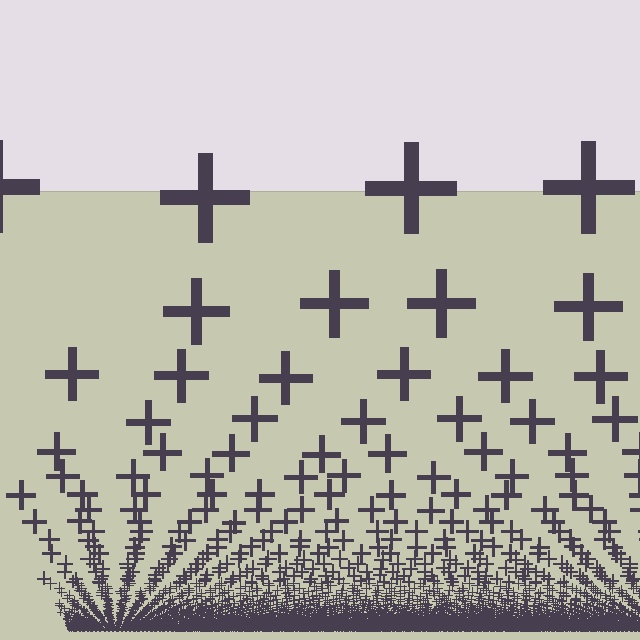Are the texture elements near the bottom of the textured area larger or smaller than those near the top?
Smaller. The gradient is inverted — elements near the bottom are smaller and denser.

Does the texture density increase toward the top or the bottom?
Density increases toward the bottom.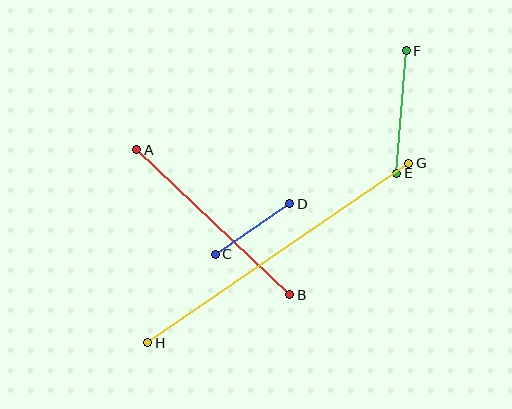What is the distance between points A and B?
The distance is approximately 211 pixels.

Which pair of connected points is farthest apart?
Points G and H are farthest apart.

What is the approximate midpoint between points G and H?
The midpoint is at approximately (278, 253) pixels.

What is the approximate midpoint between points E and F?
The midpoint is at approximately (402, 112) pixels.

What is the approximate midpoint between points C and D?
The midpoint is at approximately (252, 229) pixels.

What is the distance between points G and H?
The distance is approximately 317 pixels.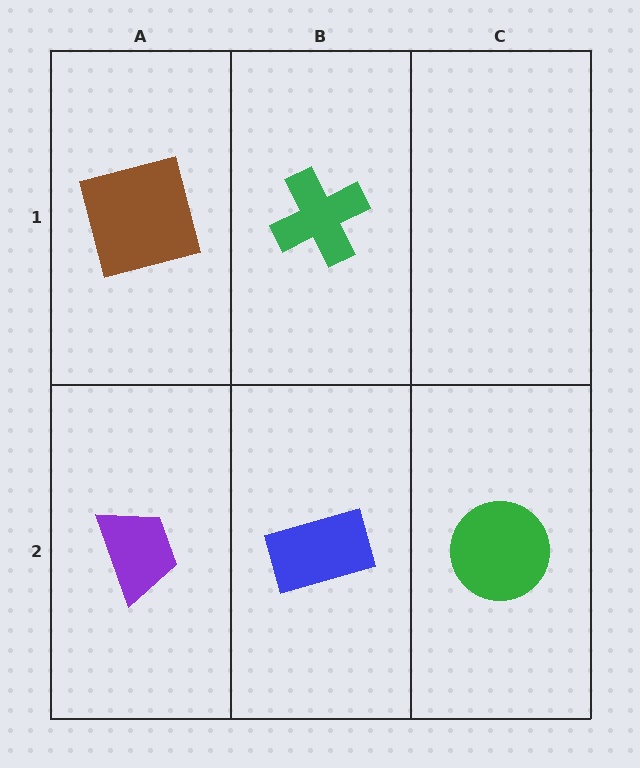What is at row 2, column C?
A green circle.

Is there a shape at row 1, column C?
No, that cell is empty.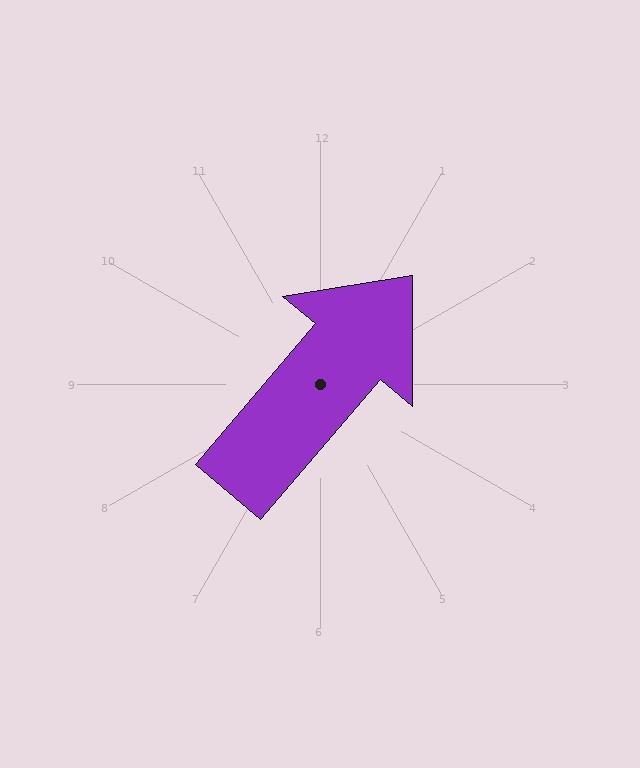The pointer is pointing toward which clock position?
Roughly 1 o'clock.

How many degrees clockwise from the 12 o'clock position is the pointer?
Approximately 40 degrees.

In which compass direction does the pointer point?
Northeast.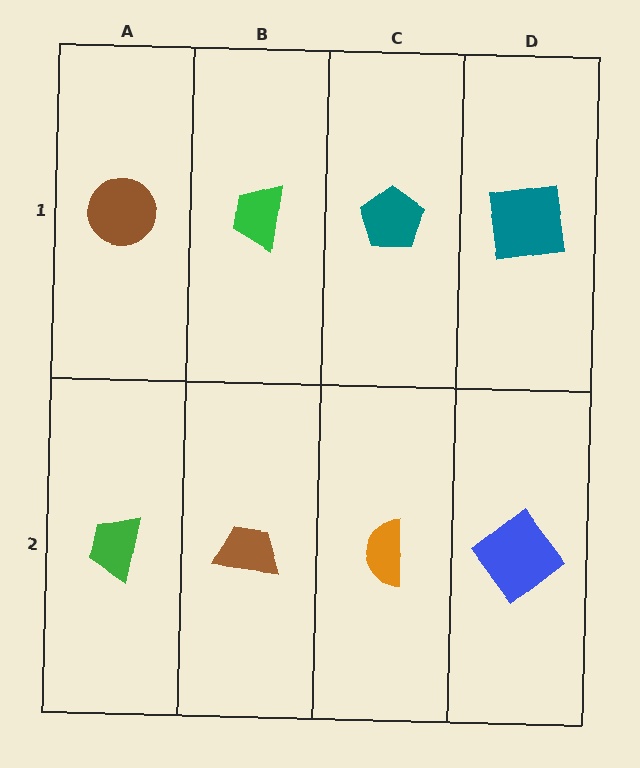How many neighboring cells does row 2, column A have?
2.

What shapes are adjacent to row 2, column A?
A brown circle (row 1, column A), a brown trapezoid (row 2, column B).